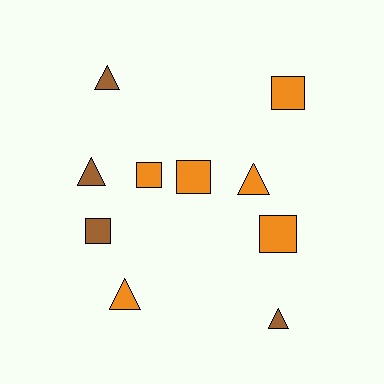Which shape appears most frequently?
Square, with 5 objects.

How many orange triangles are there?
There are 2 orange triangles.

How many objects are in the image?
There are 10 objects.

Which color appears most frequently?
Orange, with 6 objects.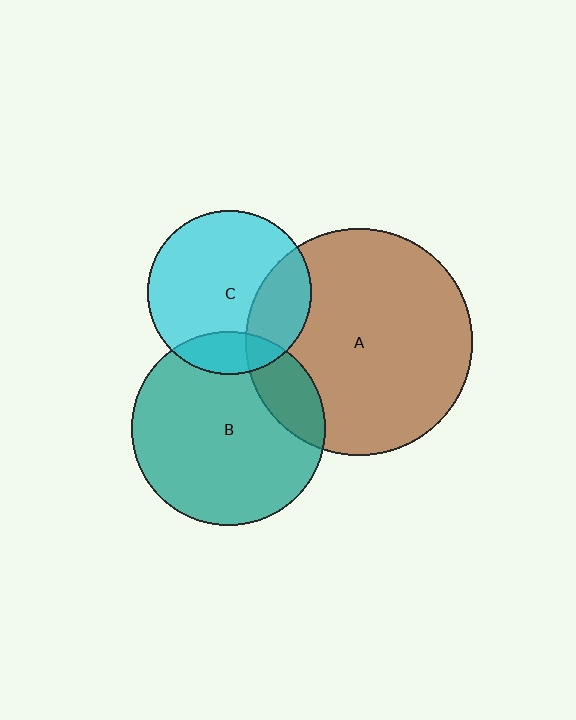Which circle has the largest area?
Circle A (brown).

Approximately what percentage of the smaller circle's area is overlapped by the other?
Approximately 25%.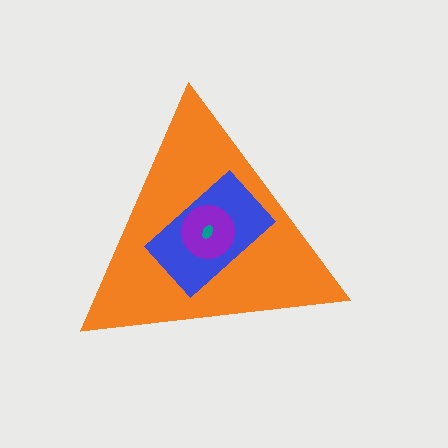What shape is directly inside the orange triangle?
The blue rectangle.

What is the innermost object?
The teal ellipse.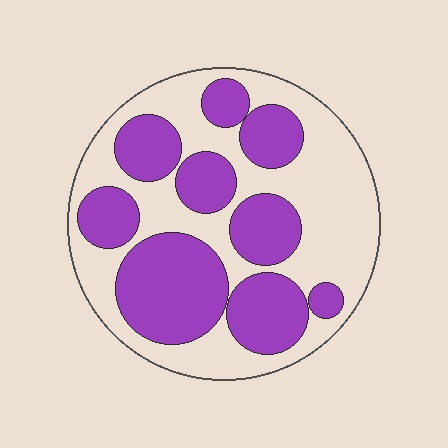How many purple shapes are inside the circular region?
9.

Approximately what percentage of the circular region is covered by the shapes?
Approximately 45%.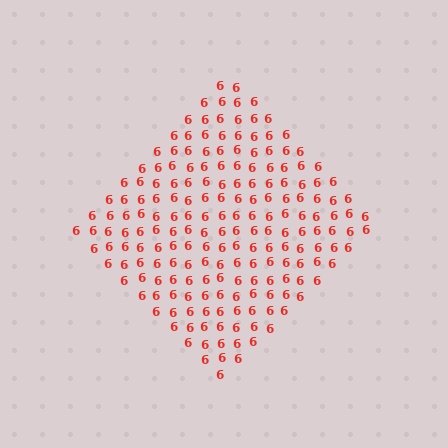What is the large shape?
The large shape is a diamond.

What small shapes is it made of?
It is made of small digit 6's.